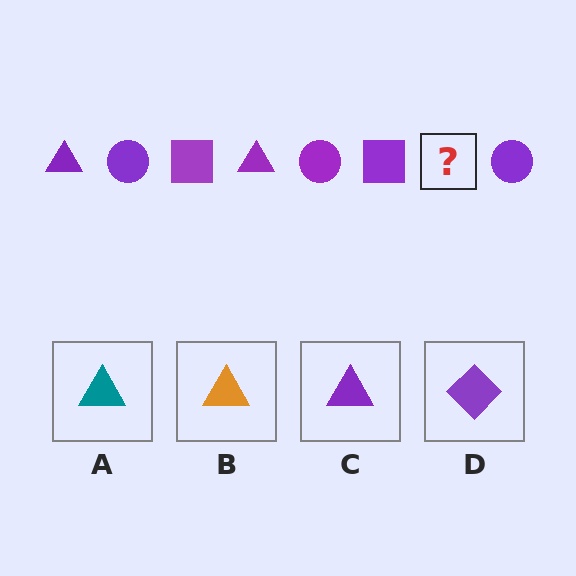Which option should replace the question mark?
Option C.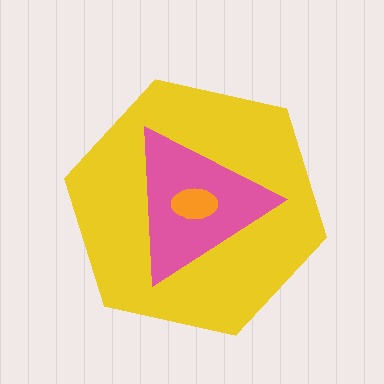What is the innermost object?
The orange ellipse.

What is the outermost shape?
The yellow hexagon.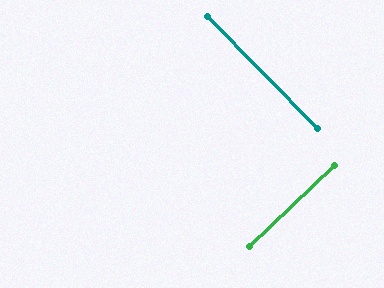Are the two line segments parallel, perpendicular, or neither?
Perpendicular — they meet at approximately 89°.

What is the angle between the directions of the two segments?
Approximately 89 degrees.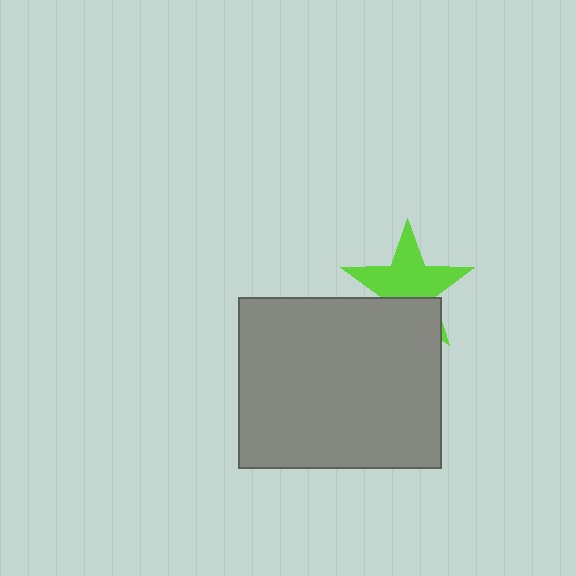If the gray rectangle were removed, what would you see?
You would see the complete lime star.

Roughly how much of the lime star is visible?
Most of it is visible (roughly 66%).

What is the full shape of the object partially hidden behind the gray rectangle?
The partially hidden object is a lime star.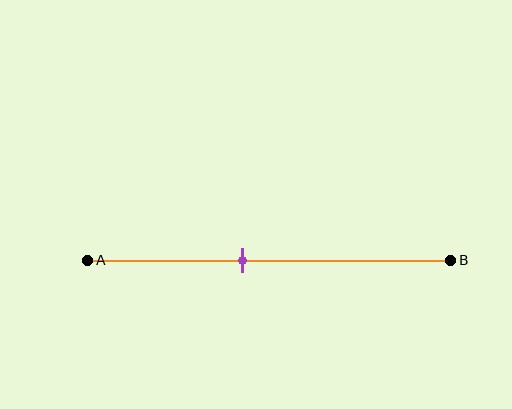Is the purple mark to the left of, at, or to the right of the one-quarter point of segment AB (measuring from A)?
The purple mark is to the right of the one-quarter point of segment AB.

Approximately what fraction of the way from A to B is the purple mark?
The purple mark is approximately 45% of the way from A to B.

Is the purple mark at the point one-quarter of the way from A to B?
No, the mark is at about 45% from A, not at the 25% one-quarter point.